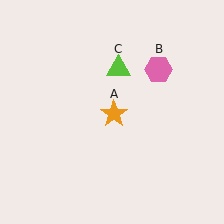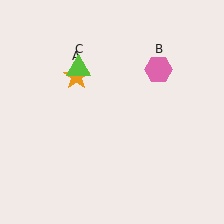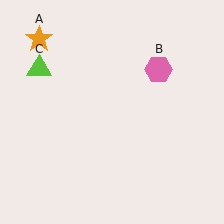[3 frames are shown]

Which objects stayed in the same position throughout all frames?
Pink hexagon (object B) remained stationary.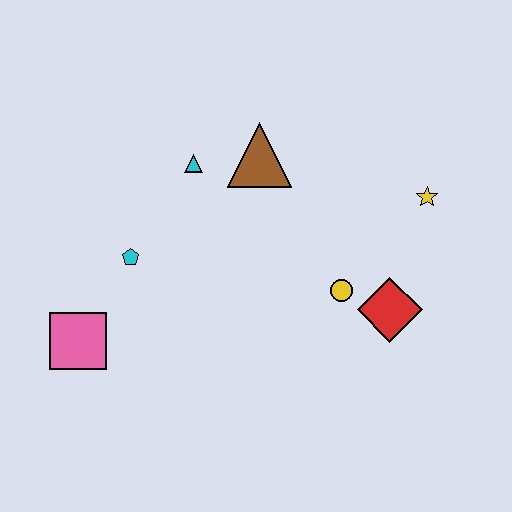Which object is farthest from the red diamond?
The pink square is farthest from the red diamond.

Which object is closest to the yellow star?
The red diamond is closest to the yellow star.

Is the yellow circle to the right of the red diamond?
No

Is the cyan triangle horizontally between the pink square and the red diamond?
Yes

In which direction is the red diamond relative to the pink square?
The red diamond is to the right of the pink square.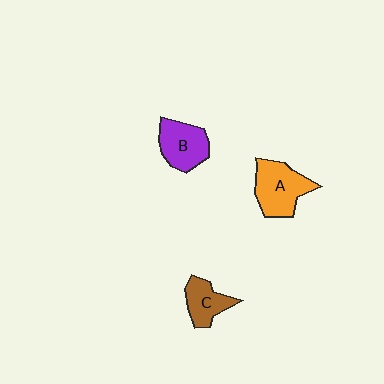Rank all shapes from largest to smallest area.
From largest to smallest: A (orange), B (purple), C (brown).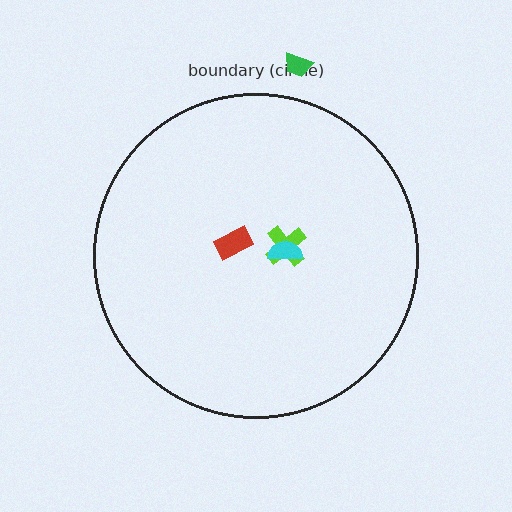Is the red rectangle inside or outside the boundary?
Inside.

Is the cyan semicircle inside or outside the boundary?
Inside.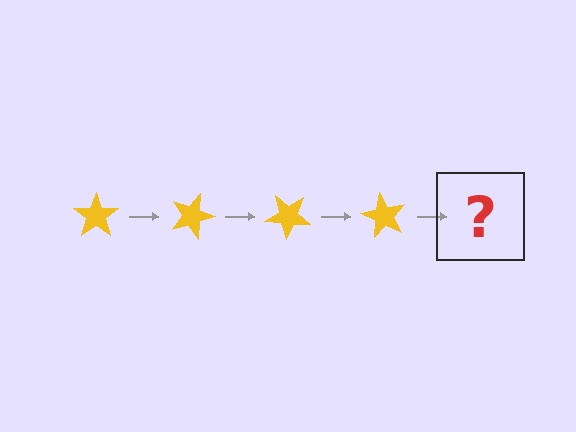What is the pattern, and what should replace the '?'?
The pattern is that the star rotates 20 degrees each step. The '?' should be a yellow star rotated 80 degrees.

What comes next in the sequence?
The next element should be a yellow star rotated 80 degrees.